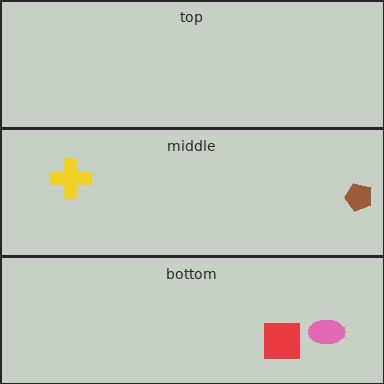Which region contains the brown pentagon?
The middle region.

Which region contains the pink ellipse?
The bottom region.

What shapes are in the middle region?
The yellow cross, the brown pentagon.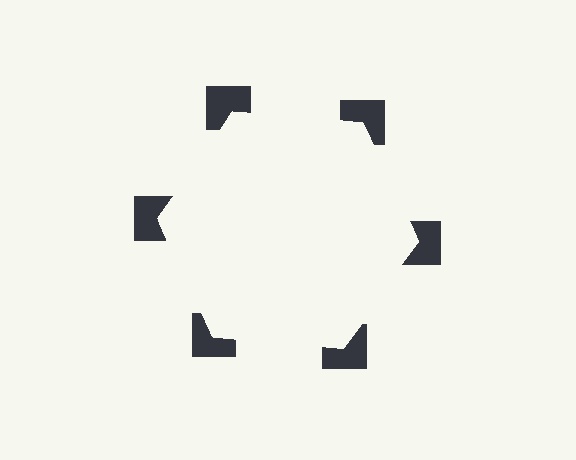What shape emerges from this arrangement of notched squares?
An illusory hexagon — its edges are inferred from the aligned wedge cuts in the notched squares, not physically drawn.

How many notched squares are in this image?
There are 6 — one at each vertex of the illusory hexagon.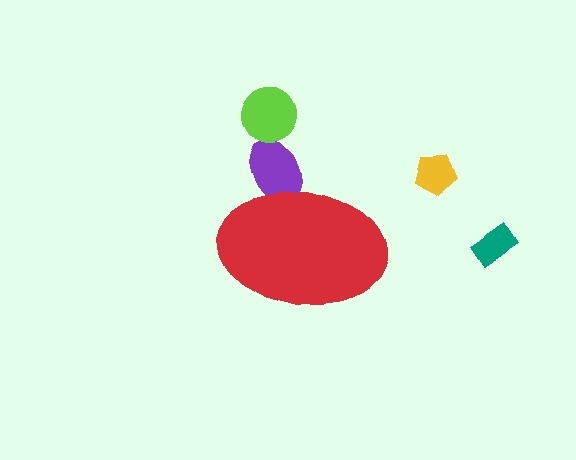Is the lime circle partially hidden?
No, the lime circle is fully visible.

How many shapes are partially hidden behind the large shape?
1 shape is partially hidden.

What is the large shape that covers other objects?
A red ellipse.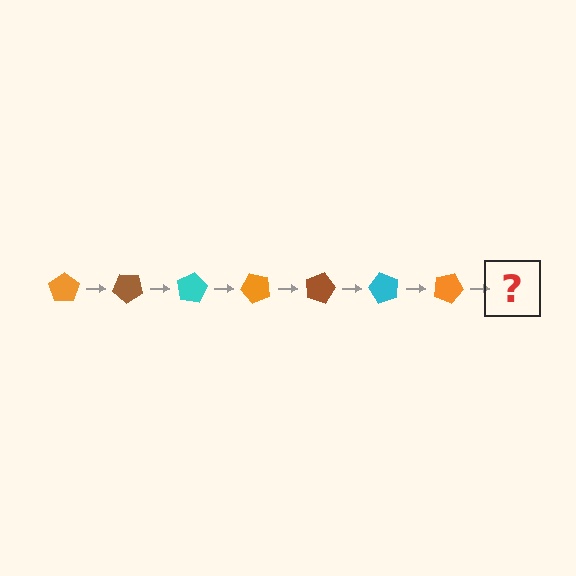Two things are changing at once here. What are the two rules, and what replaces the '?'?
The two rules are that it rotates 40 degrees each step and the color cycles through orange, brown, and cyan. The '?' should be a brown pentagon, rotated 280 degrees from the start.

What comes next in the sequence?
The next element should be a brown pentagon, rotated 280 degrees from the start.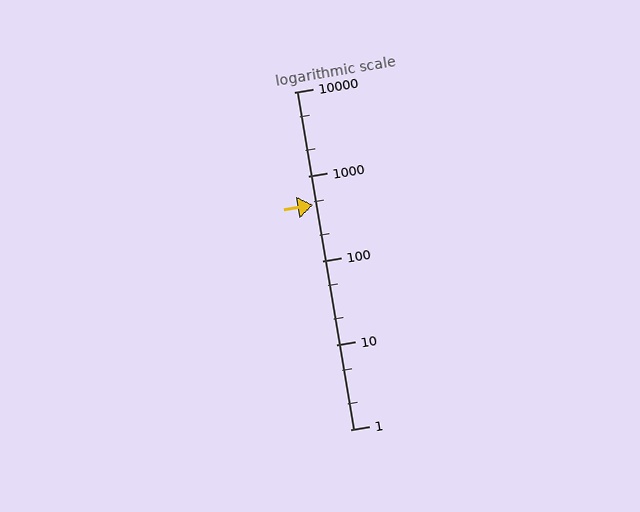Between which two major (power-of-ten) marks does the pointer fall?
The pointer is between 100 and 1000.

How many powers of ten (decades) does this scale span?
The scale spans 4 decades, from 1 to 10000.